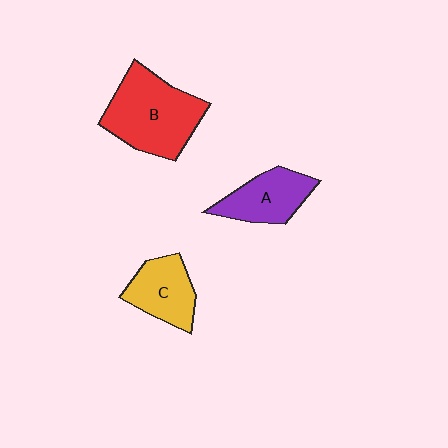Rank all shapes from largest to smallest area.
From largest to smallest: B (red), A (purple), C (yellow).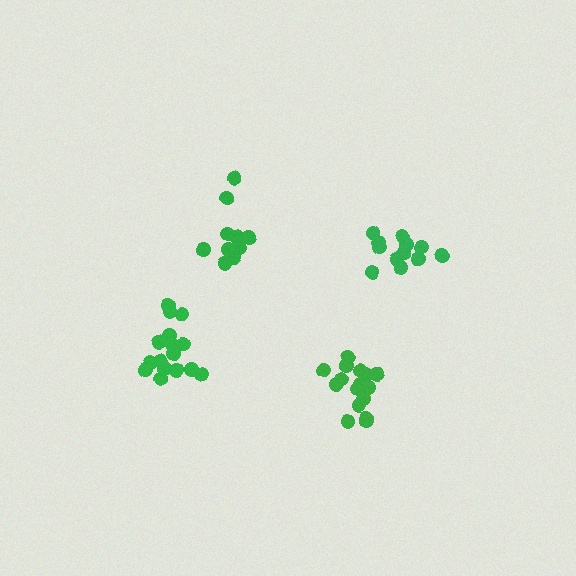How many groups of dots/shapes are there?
There are 4 groups.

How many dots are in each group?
Group 1: 10 dots, Group 2: 12 dots, Group 3: 16 dots, Group 4: 16 dots (54 total).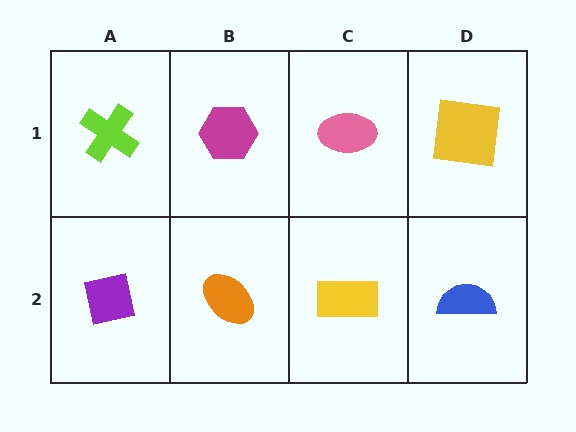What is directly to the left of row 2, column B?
A purple square.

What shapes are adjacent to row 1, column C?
A yellow rectangle (row 2, column C), a magenta hexagon (row 1, column B), a yellow square (row 1, column D).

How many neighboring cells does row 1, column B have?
3.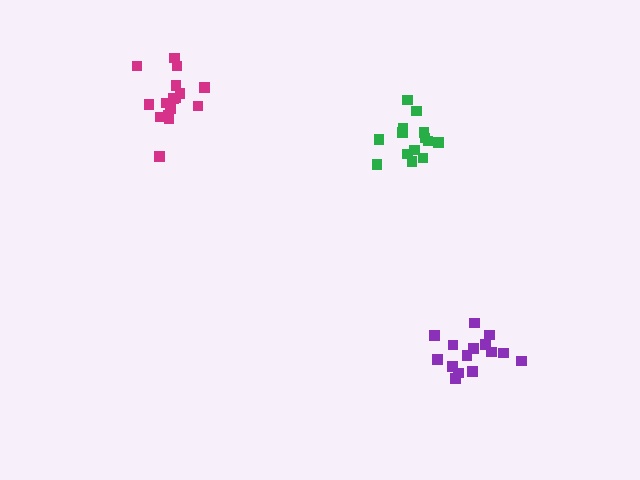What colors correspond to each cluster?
The clusters are colored: green, purple, magenta.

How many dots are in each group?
Group 1: 14 dots, Group 2: 16 dots, Group 3: 16 dots (46 total).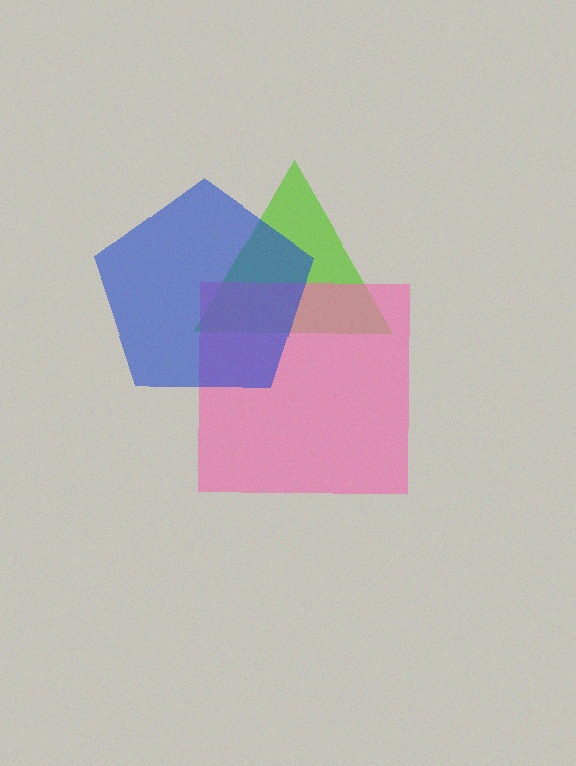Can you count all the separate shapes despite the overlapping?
Yes, there are 3 separate shapes.